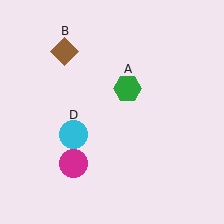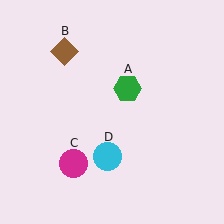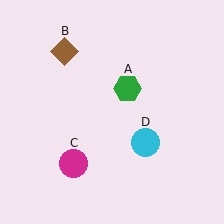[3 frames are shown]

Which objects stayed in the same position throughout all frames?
Green hexagon (object A) and brown diamond (object B) and magenta circle (object C) remained stationary.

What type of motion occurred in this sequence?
The cyan circle (object D) rotated counterclockwise around the center of the scene.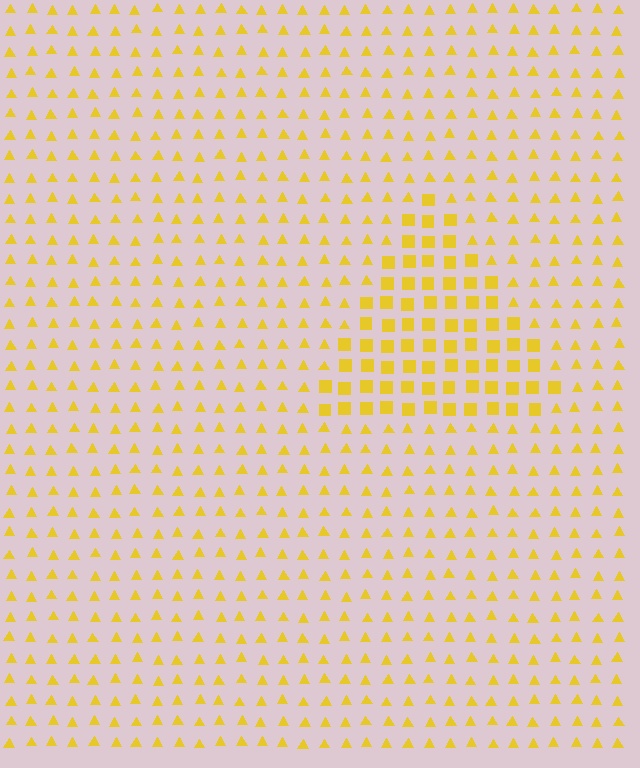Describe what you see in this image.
The image is filled with small yellow elements arranged in a uniform grid. A triangle-shaped region contains squares, while the surrounding area contains triangles. The boundary is defined purely by the change in element shape.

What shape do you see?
I see a triangle.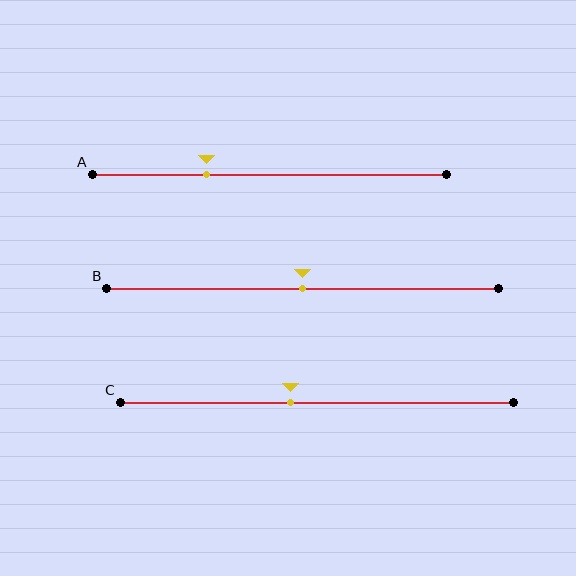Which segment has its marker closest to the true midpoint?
Segment B has its marker closest to the true midpoint.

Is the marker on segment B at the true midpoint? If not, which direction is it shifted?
Yes, the marker on segment B is at the true midpoint.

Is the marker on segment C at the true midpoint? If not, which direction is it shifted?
No, the marker on segment C is shifted to the left by about 7% of the segment length.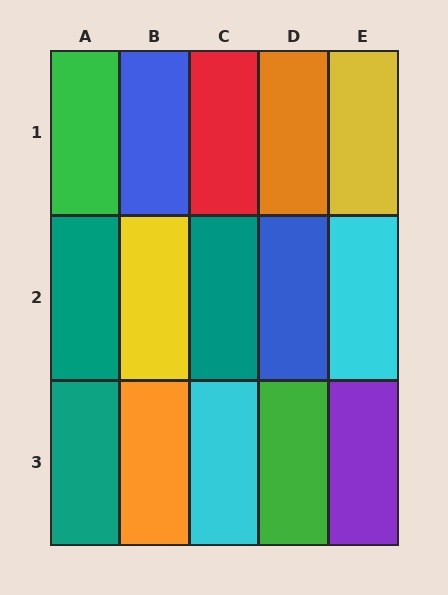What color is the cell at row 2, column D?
Blue.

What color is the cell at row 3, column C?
Cyan.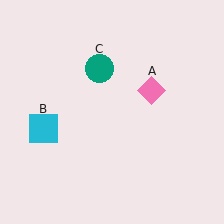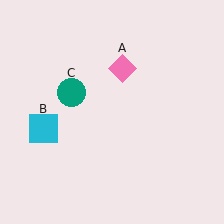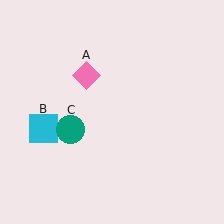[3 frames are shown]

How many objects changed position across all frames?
2 objects changed position: pink diamond (object A), teal circle (object C).